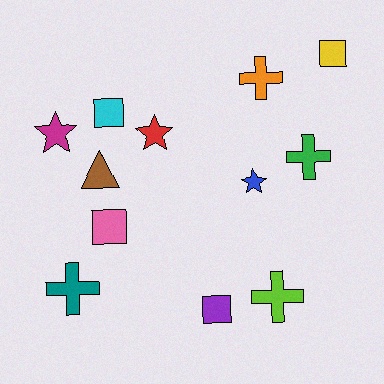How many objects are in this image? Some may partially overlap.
There are 12 objects.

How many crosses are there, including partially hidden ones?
There are 4 crosses.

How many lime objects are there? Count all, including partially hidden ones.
There is 1 lime object.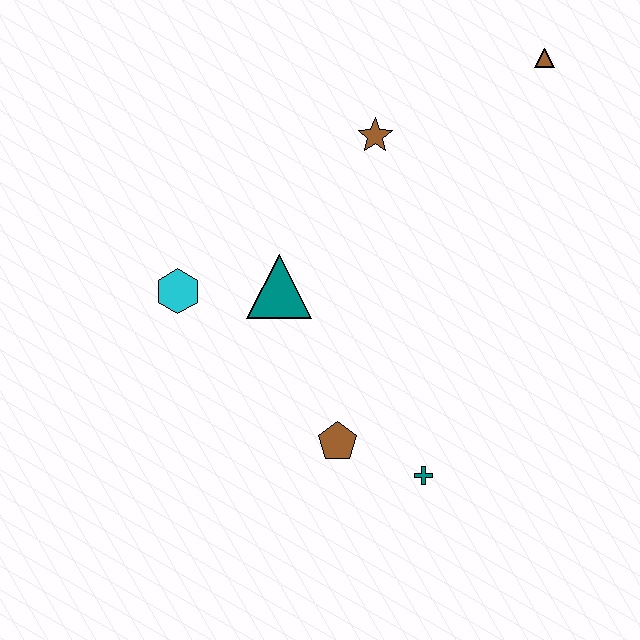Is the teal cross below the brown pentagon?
Yes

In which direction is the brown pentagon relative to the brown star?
The brown pentagon is below the brown star.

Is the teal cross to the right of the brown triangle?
No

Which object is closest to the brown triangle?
The brown star is closest to the brown triangle.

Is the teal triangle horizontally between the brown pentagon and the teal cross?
No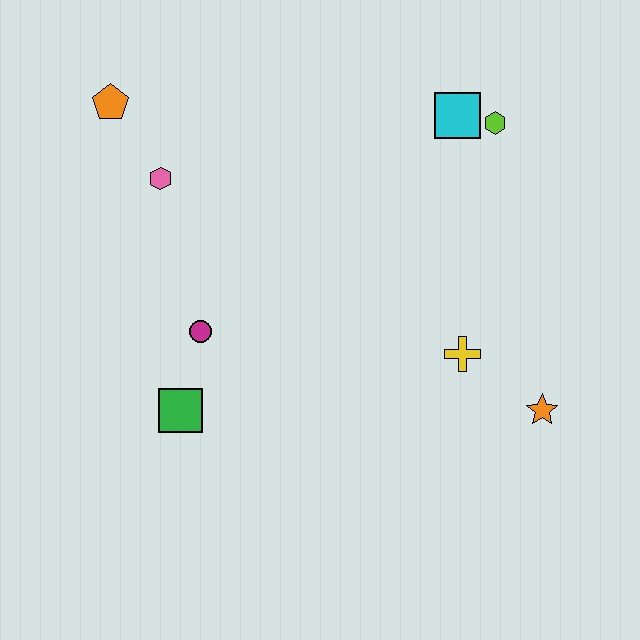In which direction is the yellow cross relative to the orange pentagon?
The yellow cross is to the right of the orange pentagon.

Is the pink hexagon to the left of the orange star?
Yes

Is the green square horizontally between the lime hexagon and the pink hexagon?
Yes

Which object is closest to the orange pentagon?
The pink hexagon is closest to the orange pentagon.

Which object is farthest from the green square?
The lime hexagon is farthest from the green square.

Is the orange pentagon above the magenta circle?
Yes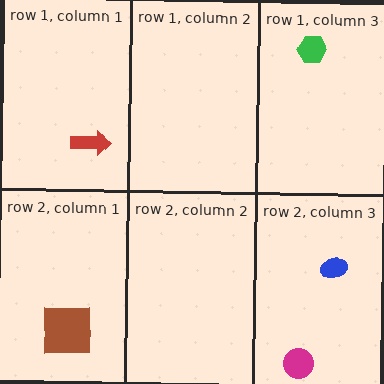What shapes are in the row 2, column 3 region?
The magenta circle, the blue ellipse.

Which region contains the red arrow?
The row 1, column 1 region.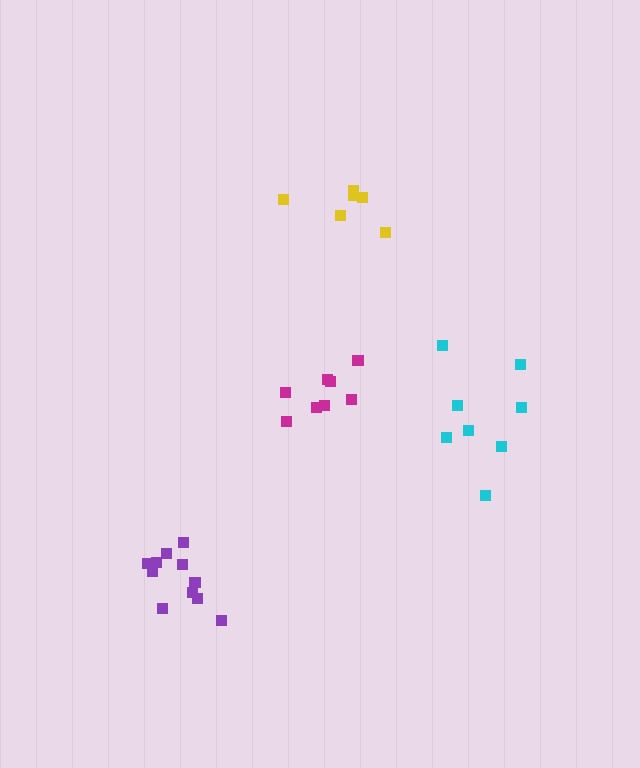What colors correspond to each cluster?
The clusters are colored: yellow, magenta, purple, cyan.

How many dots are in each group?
Group 1: 6 dots, Group 2: 8 dots, Group 3: 11 dots, Group 4: 8 dots (33 total).